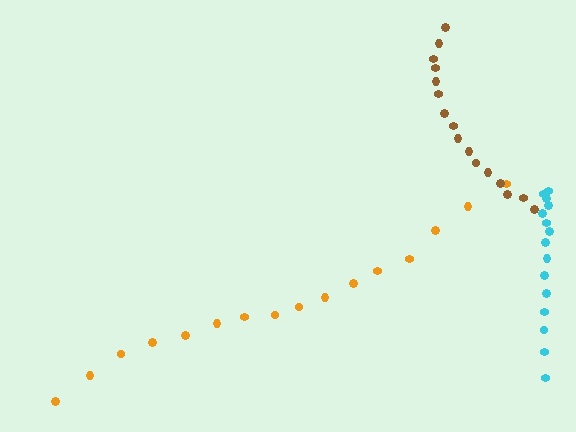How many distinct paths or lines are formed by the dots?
There are 3 distinct paths.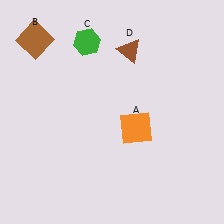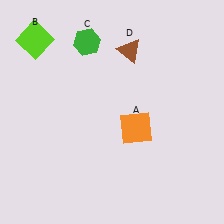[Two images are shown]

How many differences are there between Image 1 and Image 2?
There is 1 difference between the two images.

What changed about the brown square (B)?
In Image 1, B is brown. In Image 2, it changed to lime.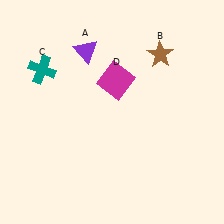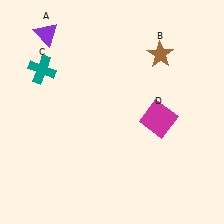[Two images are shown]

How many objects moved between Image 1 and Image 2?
2 objects moved between the two images.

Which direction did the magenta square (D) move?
The magenta square (D) moved right.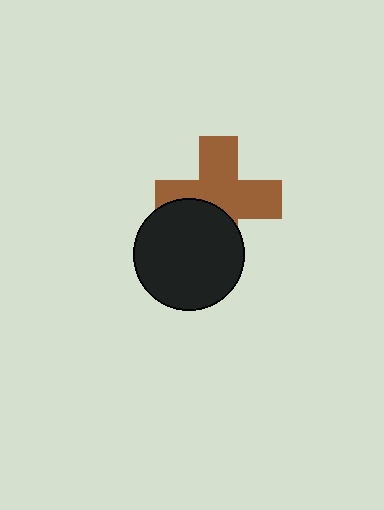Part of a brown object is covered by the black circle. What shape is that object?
It is a cross.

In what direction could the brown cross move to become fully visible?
The brown cross could move up. That would shift it out from behind the black circle entirely.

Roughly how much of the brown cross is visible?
Most of it is visible (roughly 65%).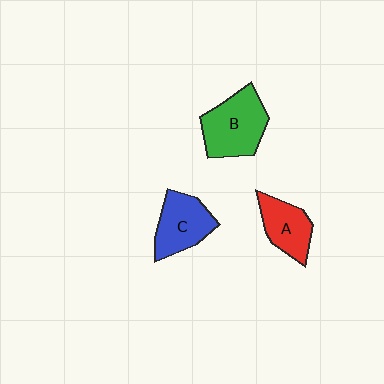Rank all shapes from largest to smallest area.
From largest to smallest: B (green), C (blue), A (red).